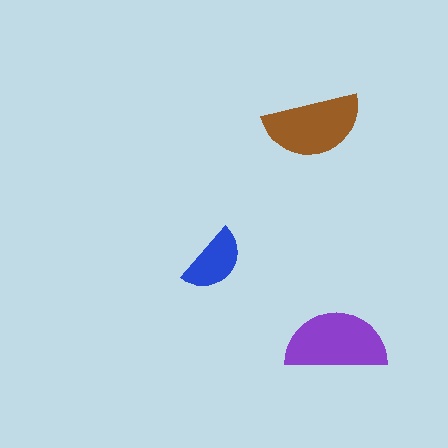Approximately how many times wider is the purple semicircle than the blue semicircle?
About 1.5 times wider.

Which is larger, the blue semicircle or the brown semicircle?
The brown one.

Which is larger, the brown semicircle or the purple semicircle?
The purple one.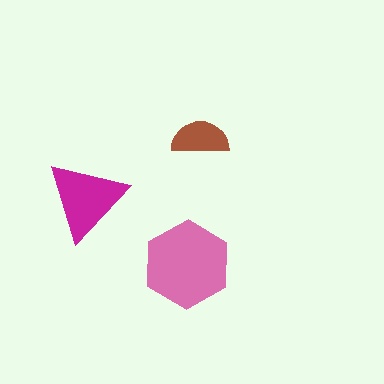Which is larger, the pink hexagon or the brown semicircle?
The pink hexagon.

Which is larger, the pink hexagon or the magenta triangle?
The pink hexagon.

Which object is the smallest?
The brown semicircle.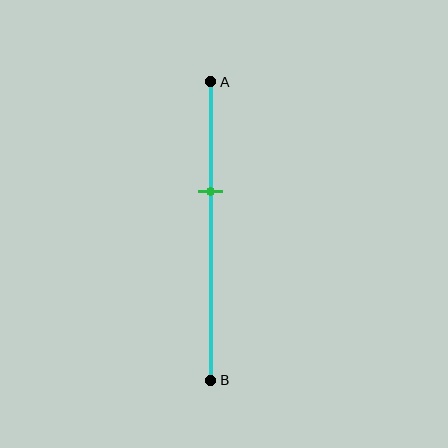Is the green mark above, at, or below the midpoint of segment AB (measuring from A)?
The green mark is above the midpoint of segment AB.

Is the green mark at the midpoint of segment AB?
No, the mark is at about 35% from A, not at the 50% midpoint.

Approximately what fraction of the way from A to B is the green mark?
The green mark is approximately 35% of the way from A to B.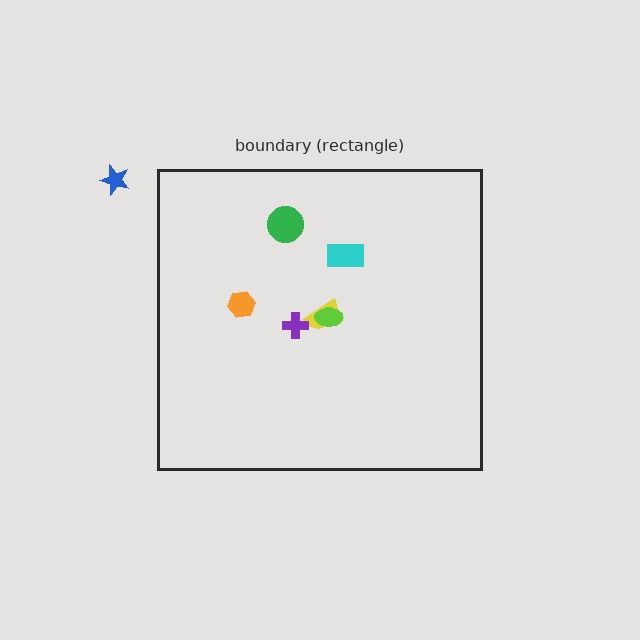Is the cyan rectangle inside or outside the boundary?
Inside.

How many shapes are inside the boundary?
6 inside, 1 outside.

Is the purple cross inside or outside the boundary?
Inside.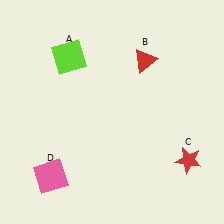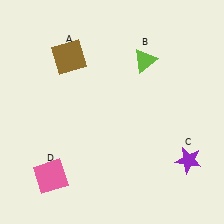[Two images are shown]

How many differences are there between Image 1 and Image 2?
There are 3 differences between the two images.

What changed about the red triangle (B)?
In Image 1, B is red. In Image 2, it changed to lime.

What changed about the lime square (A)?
In Image 1, A is lime. In Image 2, it changed to brown.